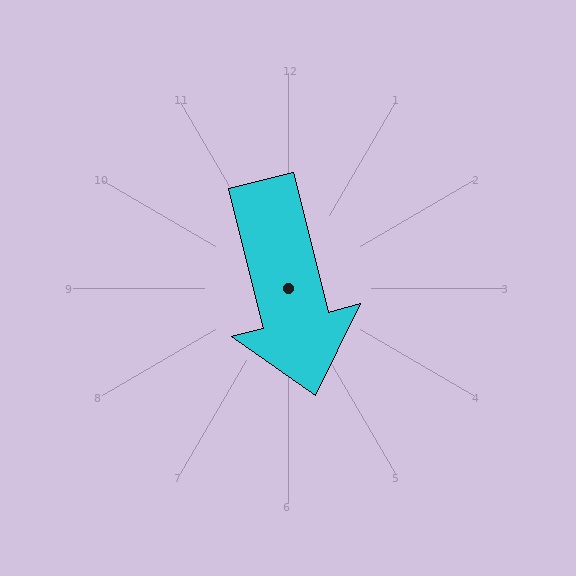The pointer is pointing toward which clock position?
Roughly 6 o'clock.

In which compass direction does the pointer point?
South.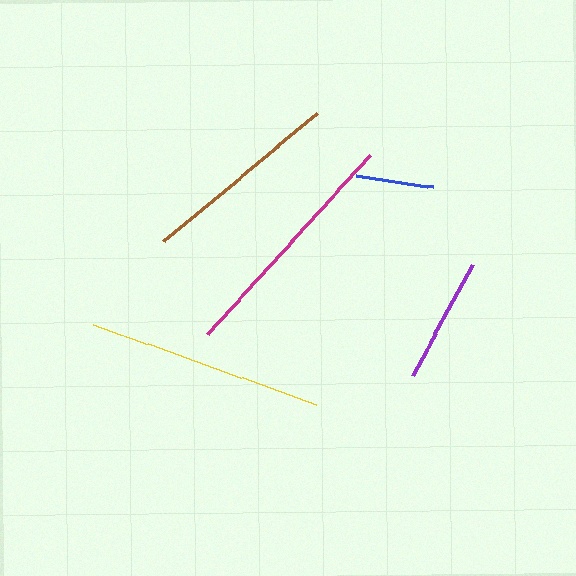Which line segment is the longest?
The magenta line is the longest at approximately 241 pixels.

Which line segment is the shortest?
The blue line is the shortest at approximately 77 pixels.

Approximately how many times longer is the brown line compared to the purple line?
The brown line is approximately 1.6 times the length of the purple line.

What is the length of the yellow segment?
The yellow segment is approximately 236 pixels long.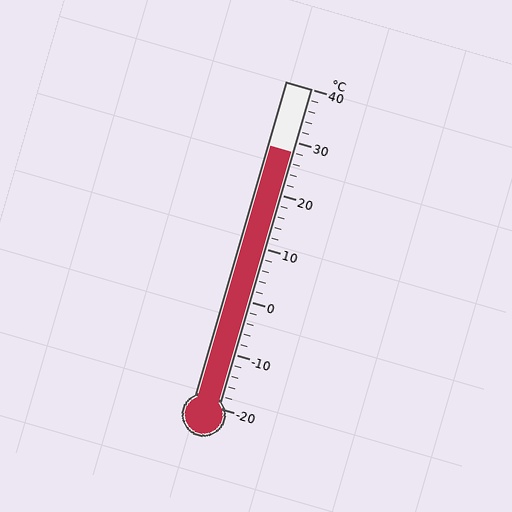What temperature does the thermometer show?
The thermometer shows approximately 28°C.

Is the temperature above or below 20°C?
The temperature is above 20°C.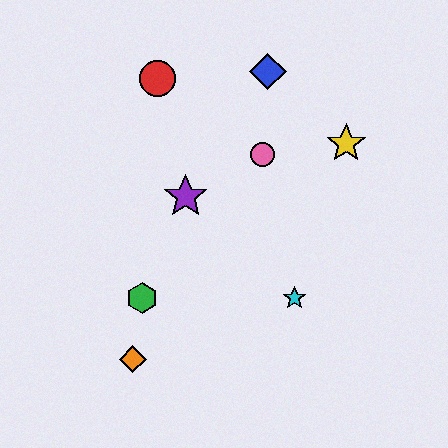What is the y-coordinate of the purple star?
The purple star is at y≈197.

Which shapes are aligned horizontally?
The green hexagon, the cyan star are aligned horizontally.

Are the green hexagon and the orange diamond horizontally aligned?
No, the green hexagon is at y≈298 and the orange diamond is at y≈359.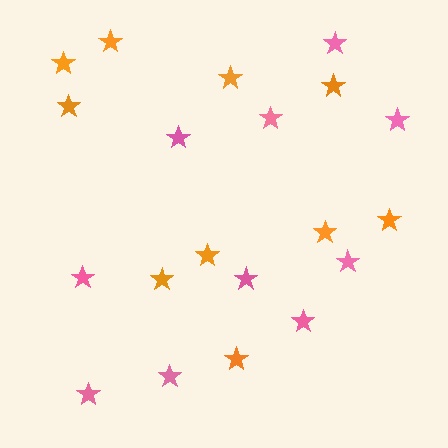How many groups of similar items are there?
There are 2 groups: one group of pink stars (10) and one group of orange stars (10).